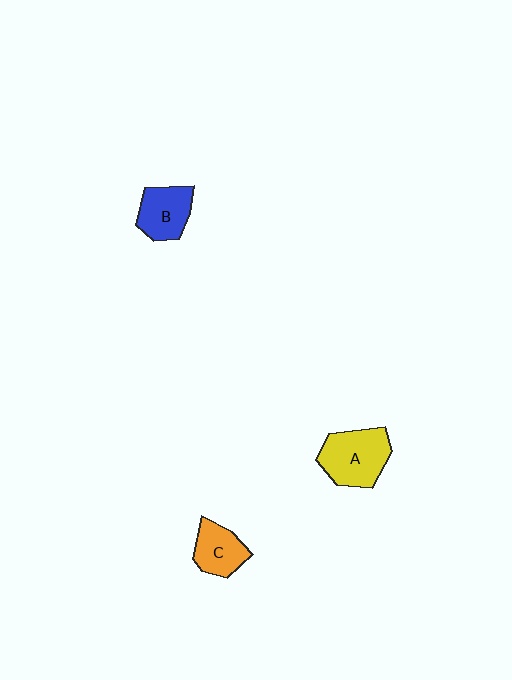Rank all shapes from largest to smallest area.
From largest to smallest: A (yellow), B (blue), C (orange).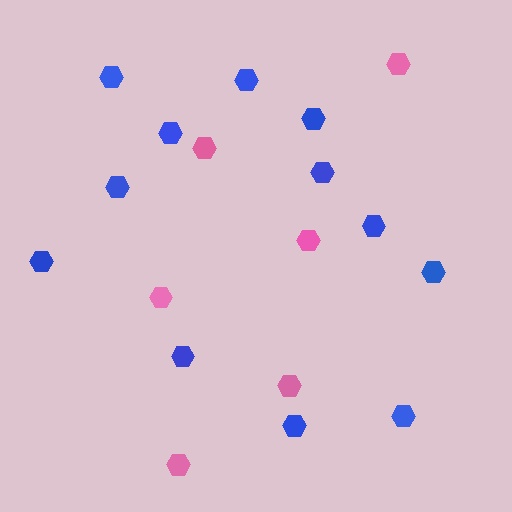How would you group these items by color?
There are 2 groups: one group of blue hexagons (12) and one group of pink hexagons (6).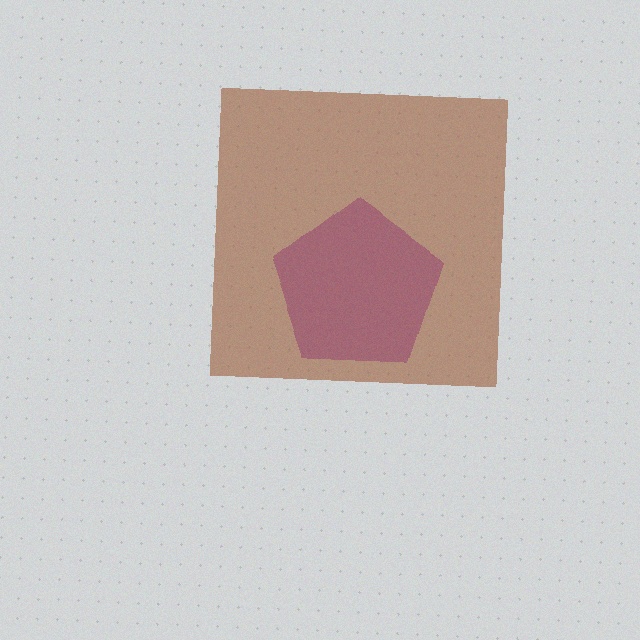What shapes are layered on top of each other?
The layered shapes are: a purple pentagon, a brown square.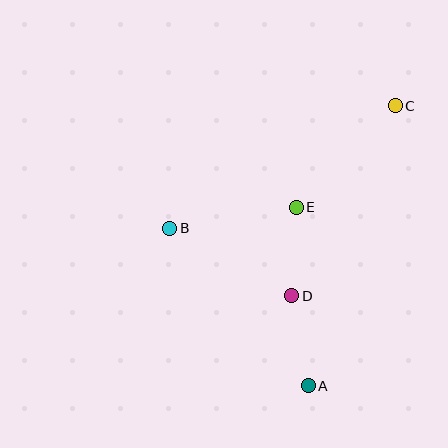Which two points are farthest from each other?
Points A and C are farthest from each other.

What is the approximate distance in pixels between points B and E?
The distance between B and E is approximately 128 pixels.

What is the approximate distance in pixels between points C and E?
The distance between C and E is approximately 142 pixels.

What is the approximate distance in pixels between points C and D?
The distance between C and D is approximately 216 pixels.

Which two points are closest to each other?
Points D and E are closest to each other.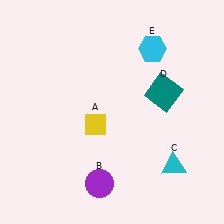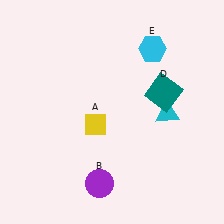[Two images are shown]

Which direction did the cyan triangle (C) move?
The cyan triangle (C) moved up.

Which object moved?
The cyan triangle (C) moved up.